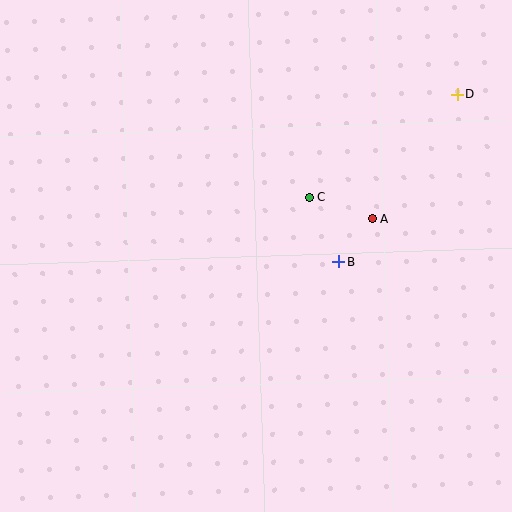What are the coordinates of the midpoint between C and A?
The midpoint between C and A is at (341, 208).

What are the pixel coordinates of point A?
Point A is at (372, 219).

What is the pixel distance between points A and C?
The distance between A and C is 66 pixels.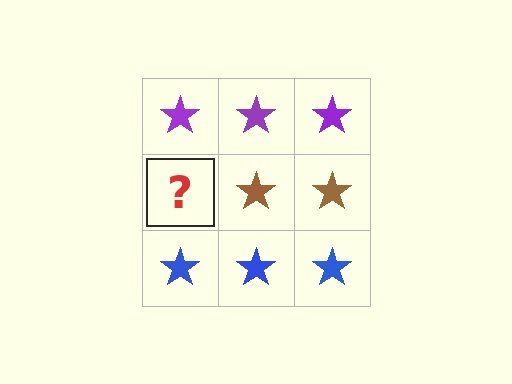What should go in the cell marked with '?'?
The missing cell should contain a brown star.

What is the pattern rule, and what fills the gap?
The rule is that each row has a consistent color. The gap should be filled with a brown star.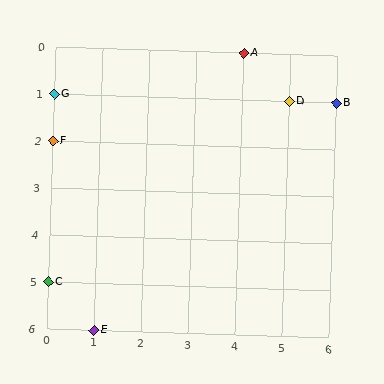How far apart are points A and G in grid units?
Points A and G are 4 columns and 1 row apart (about 4.1 grid units diagonally).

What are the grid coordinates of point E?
Point E is at grid coordinates (1, 6).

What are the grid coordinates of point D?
Point D is at grid coordinates (5, 1).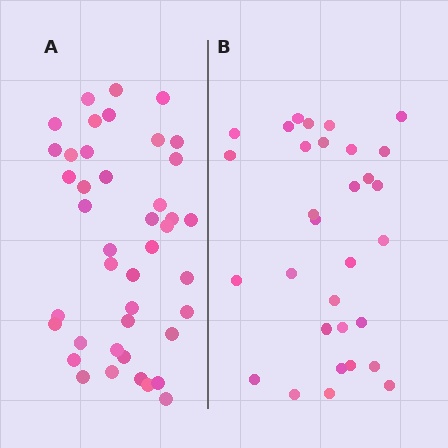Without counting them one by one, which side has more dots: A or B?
Region A (the left region) has more dots.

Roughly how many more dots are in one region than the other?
Region A has roughly 12 or so more dots than region B.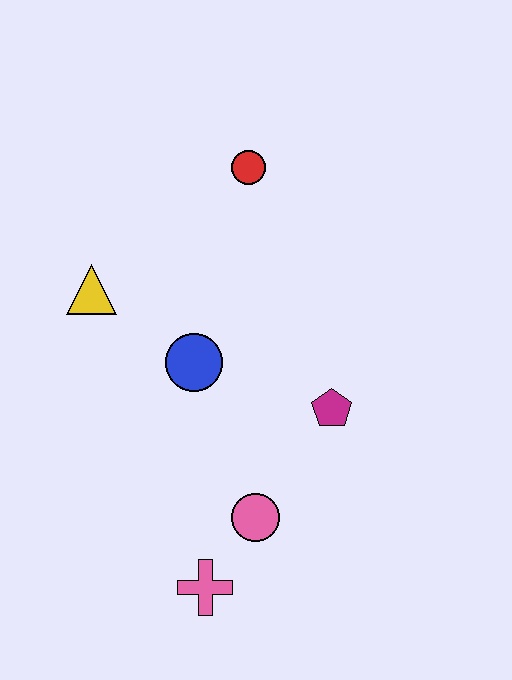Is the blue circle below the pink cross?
No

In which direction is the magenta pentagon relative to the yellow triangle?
The magenta pentagon is to the right of the yellow triangle.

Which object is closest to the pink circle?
The pink cross is closest to the pink circle.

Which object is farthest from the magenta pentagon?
The yellow triangle is farthest from the magenta pentagon.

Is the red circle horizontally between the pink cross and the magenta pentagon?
Yes